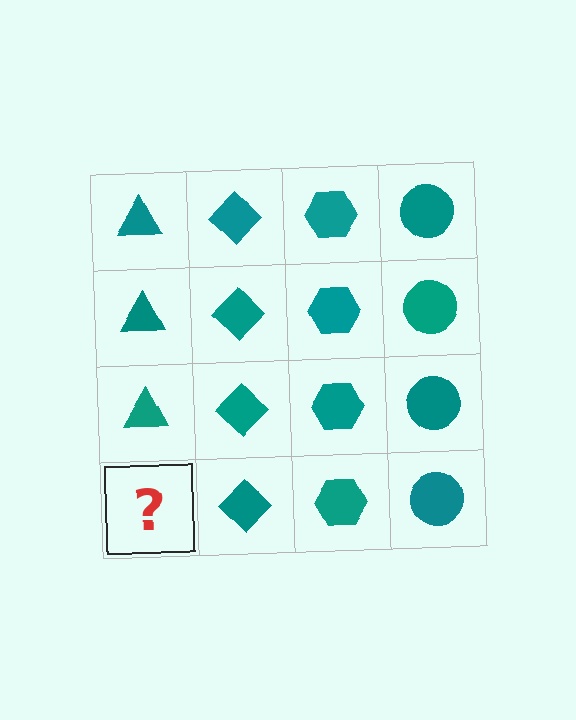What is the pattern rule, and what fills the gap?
The rule is that each column has a consistent shape. The gap should be filled with a teal triangle.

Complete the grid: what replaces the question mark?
The question mark should be replaced with a teal triangle.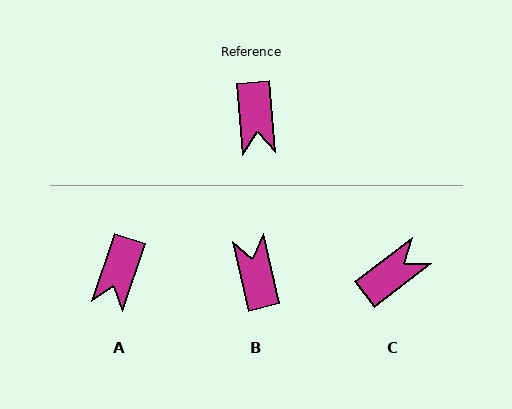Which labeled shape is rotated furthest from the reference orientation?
B, about 172 degrees away.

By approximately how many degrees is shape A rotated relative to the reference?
Approximately 24 degrees clockwise.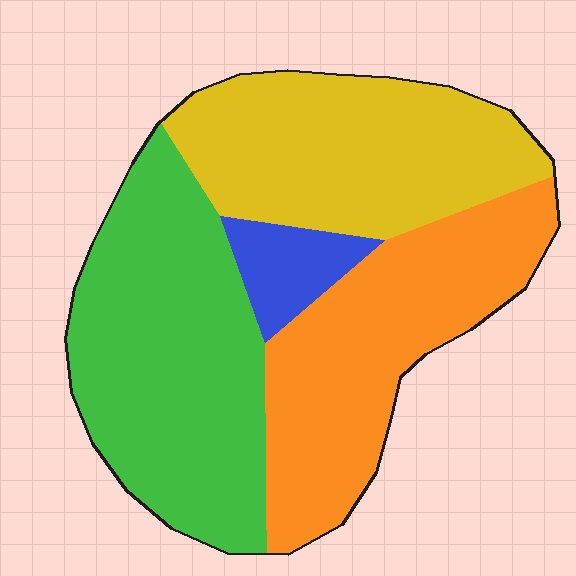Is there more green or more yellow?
Green.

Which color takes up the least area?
Blue, at roughly 5%.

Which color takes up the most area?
Green, at roughly 35%.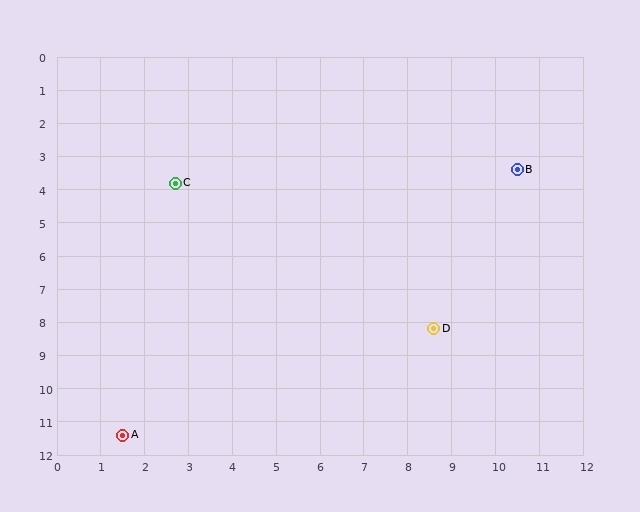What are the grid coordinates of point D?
Point D is at approximately (8.6, 8.2).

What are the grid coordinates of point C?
Point C is at approximately (2.7, 3.8).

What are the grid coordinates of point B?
Point B is at approximately (10.5, 3.4).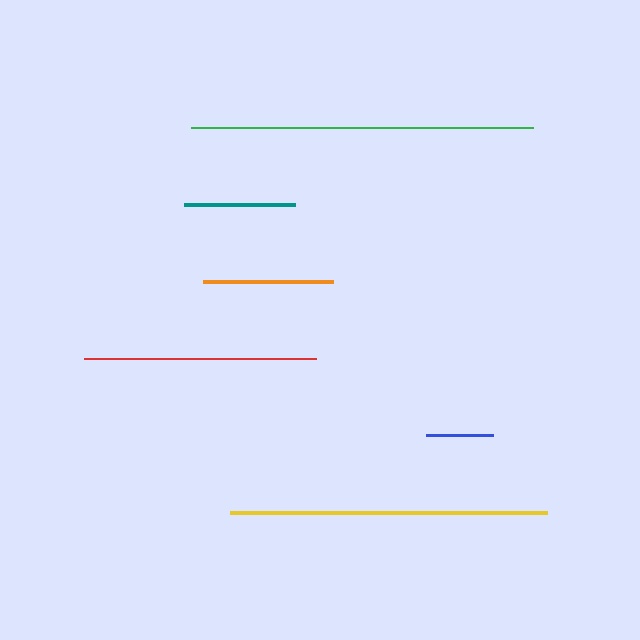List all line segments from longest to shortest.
From longest to shortest: green, yellow, red, orange, teal, blue.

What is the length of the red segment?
The red segment is approximately 232 pixels long.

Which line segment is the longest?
The green line is the longest at approximately 342 pixels.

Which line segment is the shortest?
The blue line is the shortest at approximately 67 pixels.